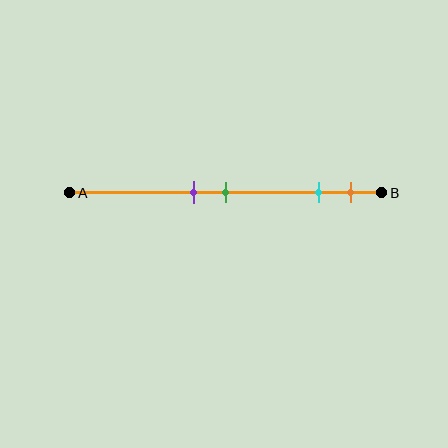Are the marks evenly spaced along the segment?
No, the marks are not evenly spaced.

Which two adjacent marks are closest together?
The purple and green marks are the closest adjacent pair.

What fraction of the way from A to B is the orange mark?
The orange mark is approximately 90% (0.9) of the way from A to B.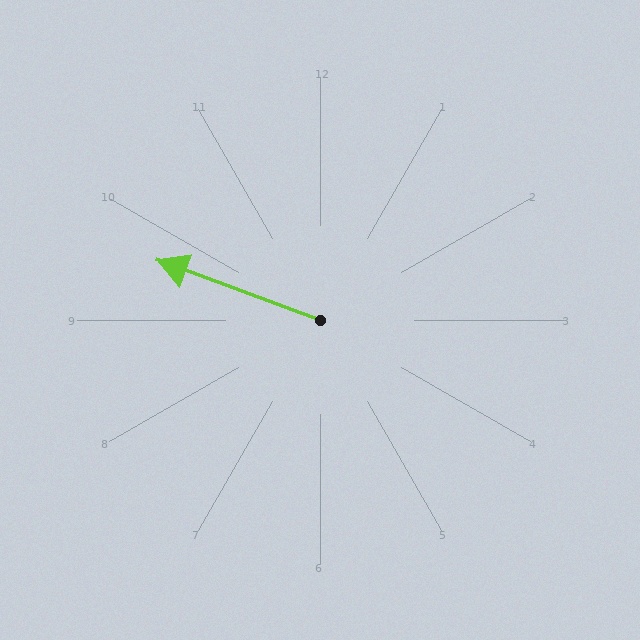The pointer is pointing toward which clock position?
Roughly 10 o'clock.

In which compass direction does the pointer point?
West.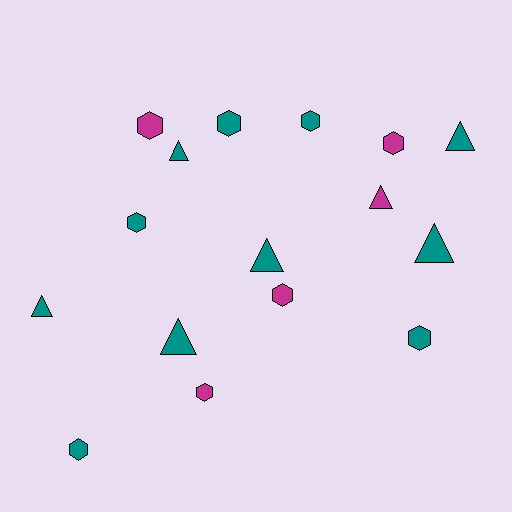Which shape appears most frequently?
Hexagon, with 9 objects.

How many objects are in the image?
There are 16 objects.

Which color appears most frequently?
Teal, with 11 objects.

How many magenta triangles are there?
There is 1 magenta triangle.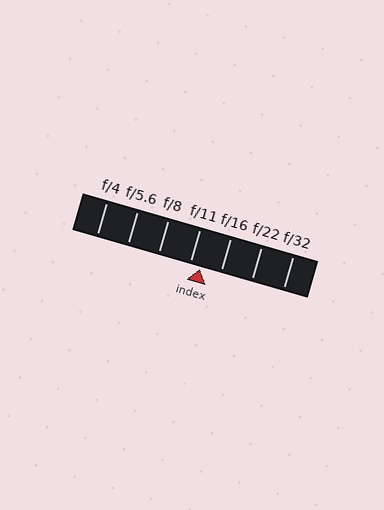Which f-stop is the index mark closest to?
The index mark is closest to f/11.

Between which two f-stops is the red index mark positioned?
The index mark is between f/11 and f/16.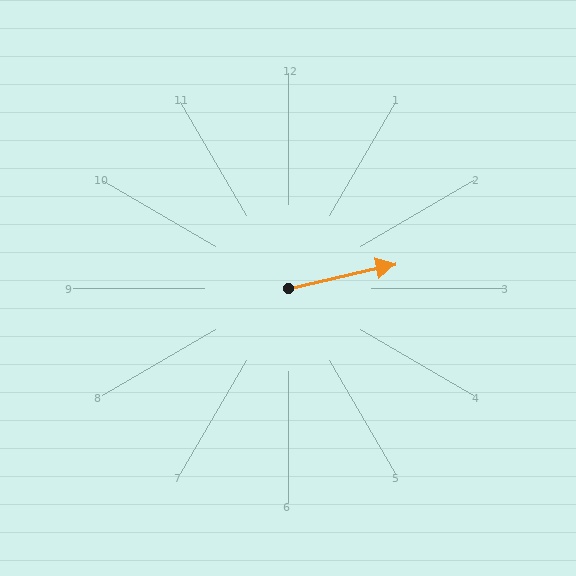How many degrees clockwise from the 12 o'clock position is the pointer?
Approximately 77 degrees.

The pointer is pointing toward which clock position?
Roughly 3 o'clock.